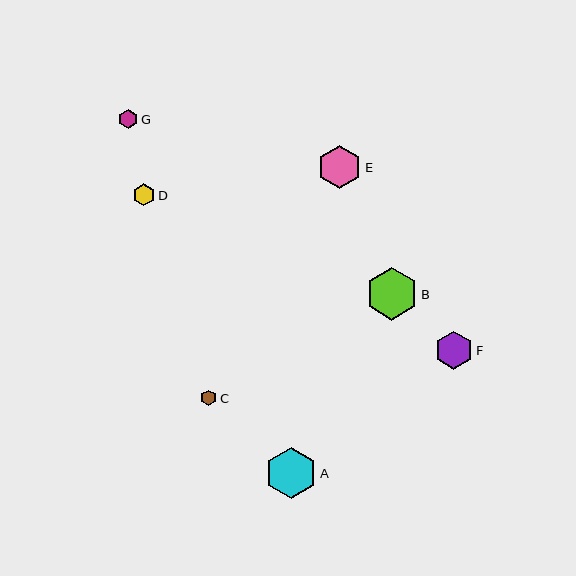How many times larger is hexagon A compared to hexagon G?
Hexagon A is approximately 2.6 times the size of hexagon G.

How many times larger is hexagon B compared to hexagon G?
Hexagon B is approximately 2.7 times the size of hexagon G.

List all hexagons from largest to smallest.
From largest to smallest: B, A, E, F, D, G, C.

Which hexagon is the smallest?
Hexagon C is the smallest with a size of approximately 16 pixels.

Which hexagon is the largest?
Hexagon B is the largest with a size of approximately 53 pixels.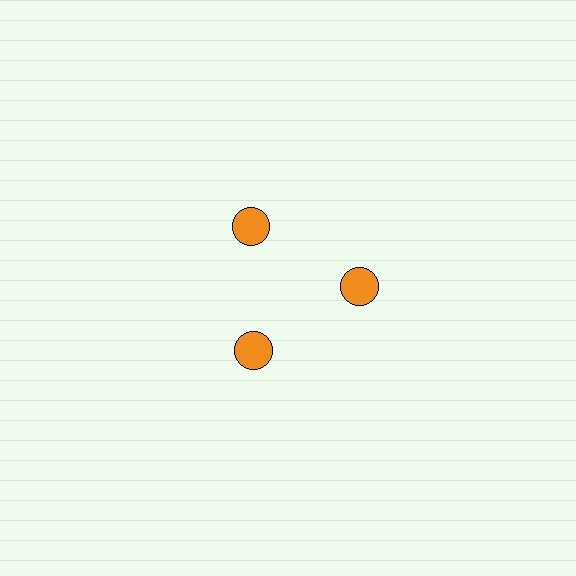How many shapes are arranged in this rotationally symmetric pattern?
There are 3 shapes, arranged in 3 groups of 1.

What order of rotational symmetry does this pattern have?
This pattern has 3-fold rotational symmetry.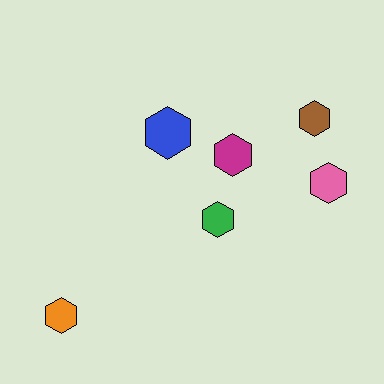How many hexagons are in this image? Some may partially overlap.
There are 6 hexagons.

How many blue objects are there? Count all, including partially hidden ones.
There is 1 blue object.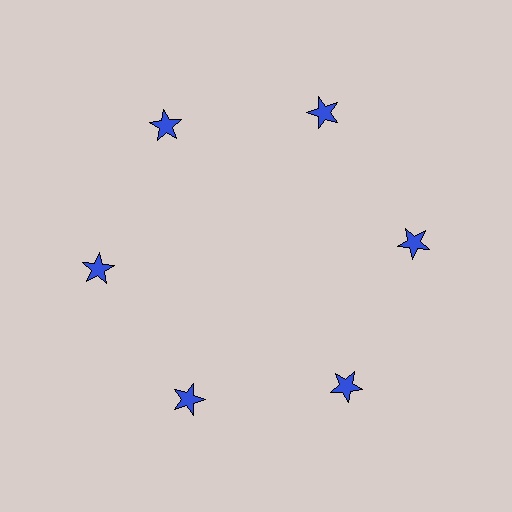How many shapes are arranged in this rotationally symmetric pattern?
There are 6 shapes, arranged in 6 groups of 1.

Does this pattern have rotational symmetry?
Yes, this pattern has 6-fold rotational symmetry. It looks the same after rotating 60 degrees around the center.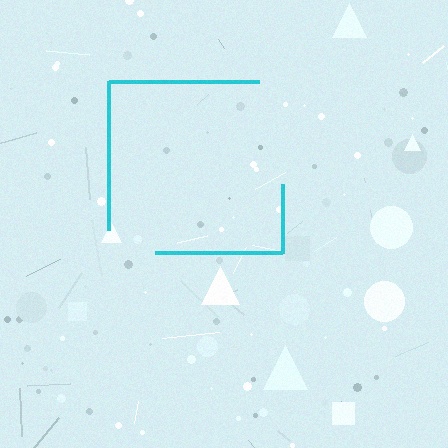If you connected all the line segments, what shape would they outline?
They would outline a square.